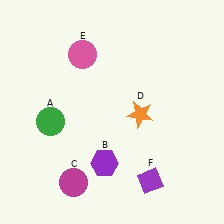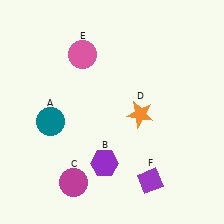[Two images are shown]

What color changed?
The circle (A) changed from green in Image 1 to teal in Image 2.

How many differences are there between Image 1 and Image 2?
There is 1 difference between the two images.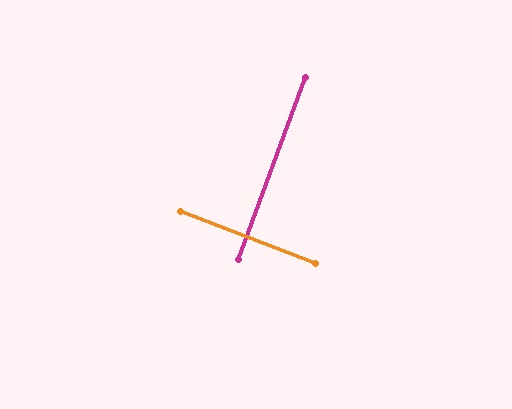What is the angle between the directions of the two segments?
Approximately 90 degrees.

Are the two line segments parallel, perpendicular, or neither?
Perpendicular — they meet at approximately 90°.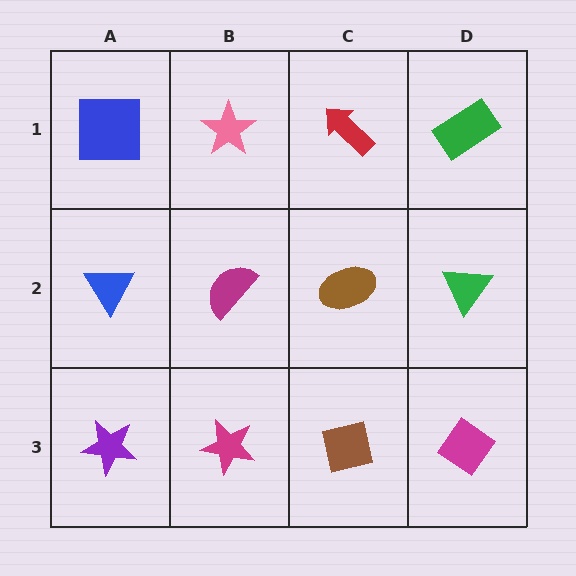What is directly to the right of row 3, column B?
A brown square.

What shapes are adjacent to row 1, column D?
A green triangle (row 2, column D), a red arrow (row 1, column C).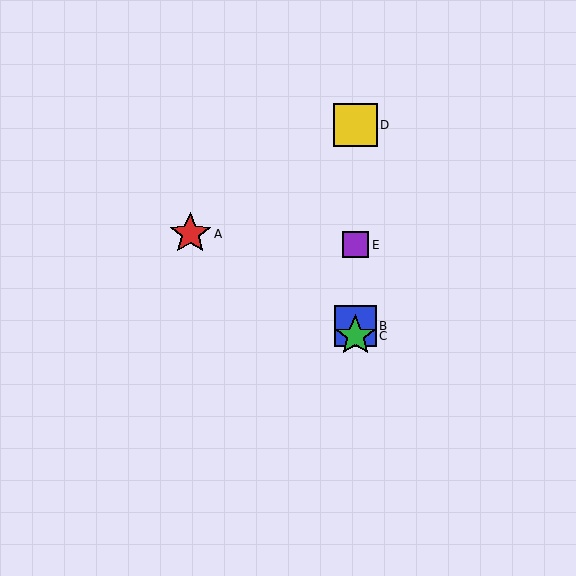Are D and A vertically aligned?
No, D is at x≈355 and A is at x≈190.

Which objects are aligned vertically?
Objects B, C, D, E are aligned vertically.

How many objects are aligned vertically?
4 objects (B, C, D, E) are aligned vertically.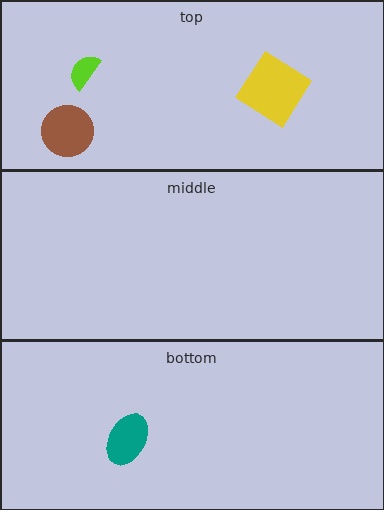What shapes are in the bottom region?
The teal ellipse.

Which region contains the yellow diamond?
The top region.